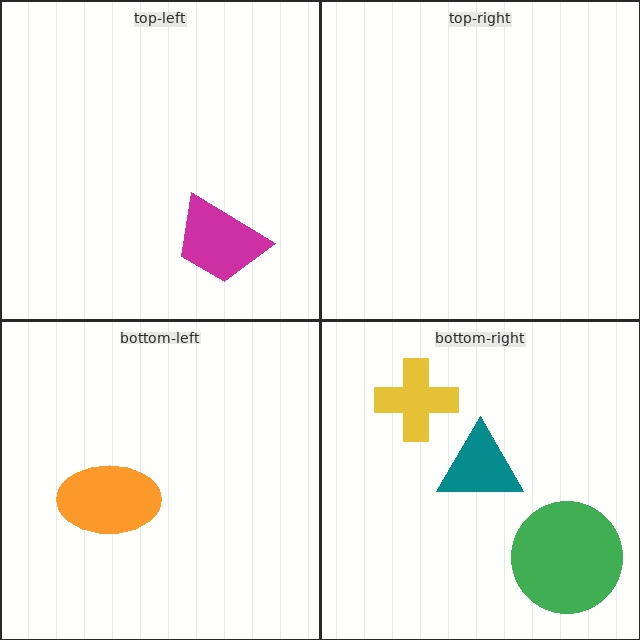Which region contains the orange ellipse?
The bottom-left region.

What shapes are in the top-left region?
The magenta trapezoid.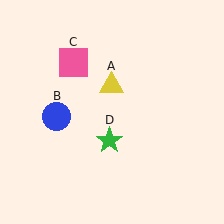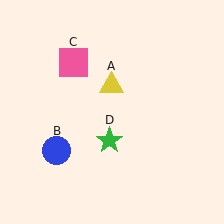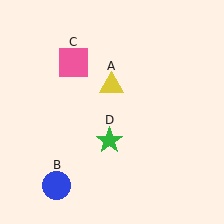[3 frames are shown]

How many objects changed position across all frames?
1 object changed position: blue circle (object B).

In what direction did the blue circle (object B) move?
The blue circle (object B) moved down.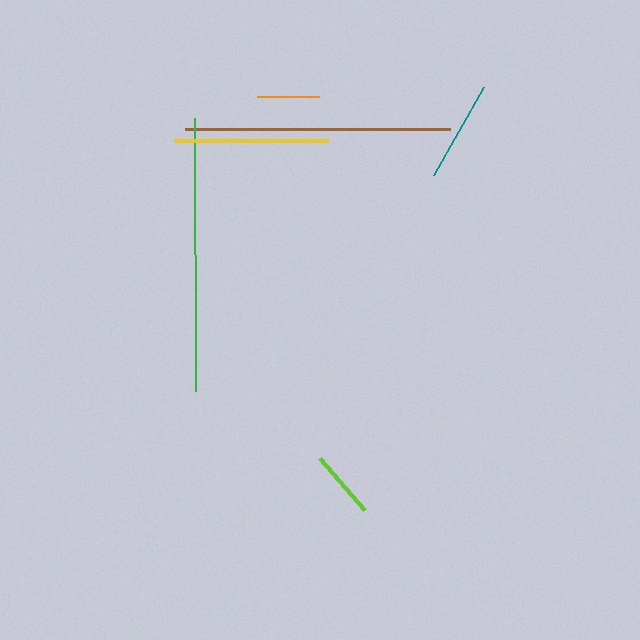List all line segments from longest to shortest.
From longest to shortest: green, brown, yellow, teal, lime, orange.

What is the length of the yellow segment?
The yellow segment is approximately 154 pixels long.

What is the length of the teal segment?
The teal segment is approximately 101 pixels long.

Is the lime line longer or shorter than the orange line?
The lime line is longer than the orange line.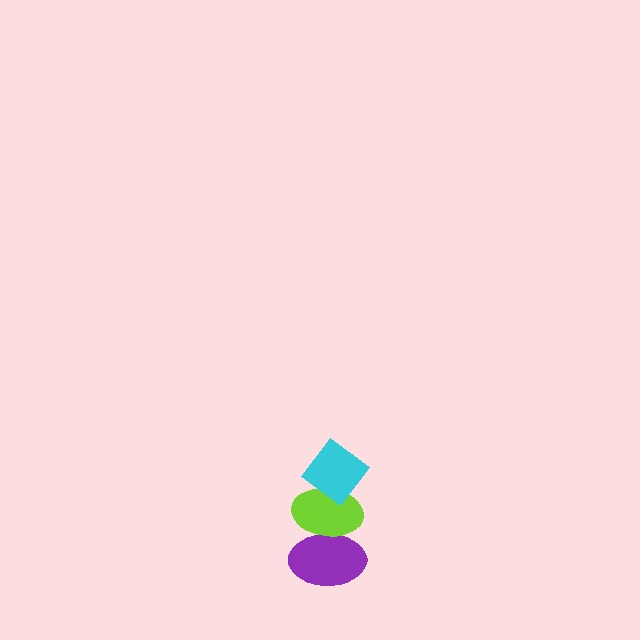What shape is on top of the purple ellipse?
The lime ellipse is on top of the purple ellipse.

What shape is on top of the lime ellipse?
The cyan diamond is on top of the lime ellipse.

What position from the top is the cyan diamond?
The cyan diamond is 1st from the top.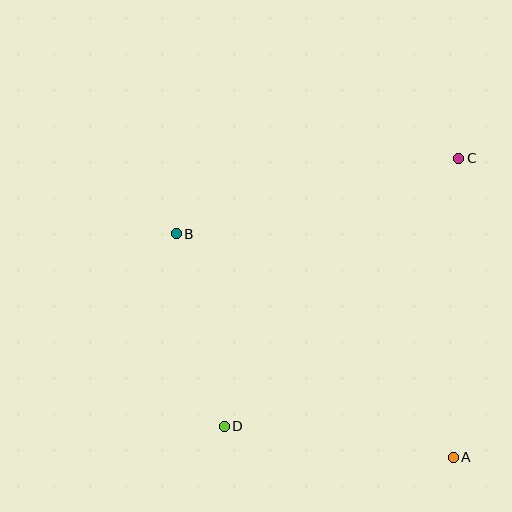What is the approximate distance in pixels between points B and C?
The distance between B and C is approximately 292 pixels.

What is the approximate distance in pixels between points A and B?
The distance between A and B is approximately 356 pixels.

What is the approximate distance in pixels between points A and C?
The distance between A and C is approximately 299 pixels.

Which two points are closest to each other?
Points B and D are closest to each other.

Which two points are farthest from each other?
Points C and D are farthest from each other.